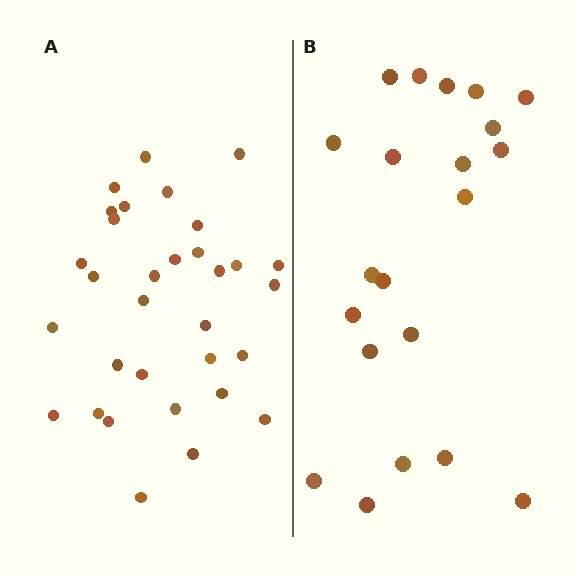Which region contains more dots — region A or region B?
Region A (the left region) has more dots.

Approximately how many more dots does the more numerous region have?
Region A has roughly 12 or so more dots than region B.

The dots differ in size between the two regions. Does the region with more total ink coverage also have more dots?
No. Region B has more total ink coverage because its dots are larger, but region A actually contains more individual dots. Total area can be misleading — the number of items is what matters here.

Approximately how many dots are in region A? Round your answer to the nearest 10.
About 30 dots. (The exact count is 32, which rounds to 30.)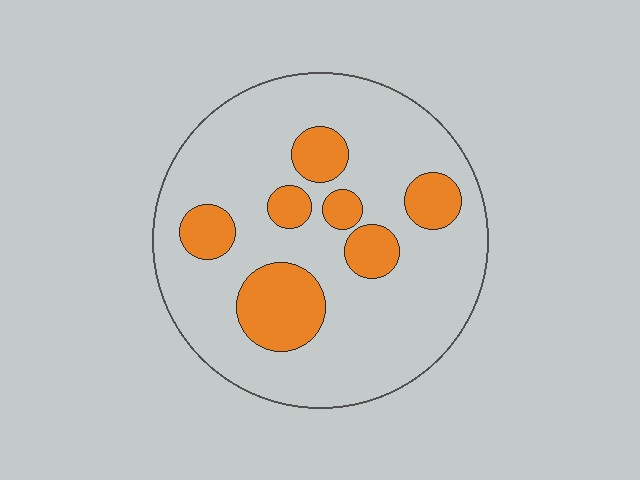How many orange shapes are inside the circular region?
7.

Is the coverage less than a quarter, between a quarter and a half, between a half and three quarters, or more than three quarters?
Less than a quarter.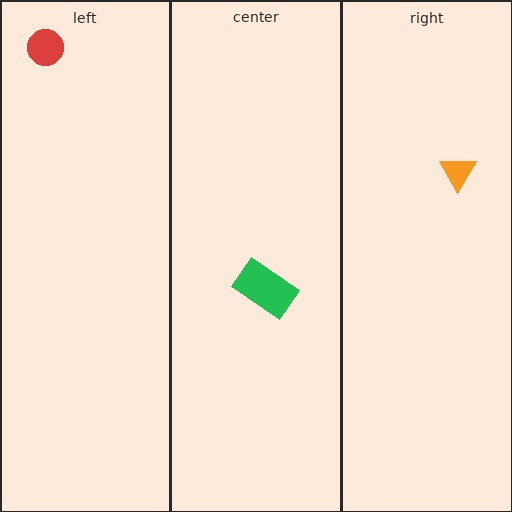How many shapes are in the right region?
1.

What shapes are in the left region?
The red circle.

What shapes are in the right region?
The orange triangle.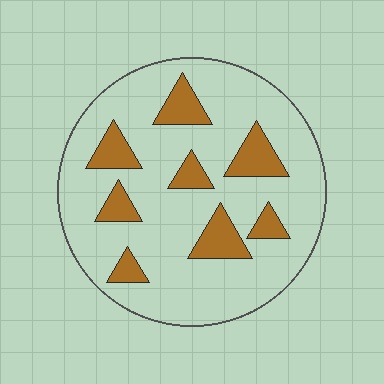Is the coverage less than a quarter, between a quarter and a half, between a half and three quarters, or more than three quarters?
Less than a quarter.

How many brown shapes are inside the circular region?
8.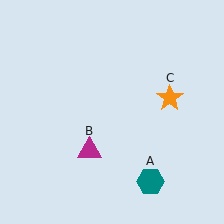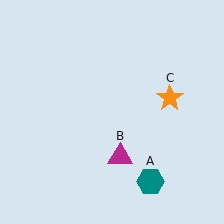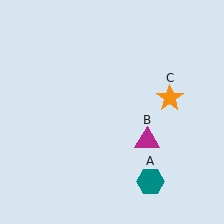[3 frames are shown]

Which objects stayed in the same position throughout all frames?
Teal hexagon (object A) and orange star (object C) remained stationary.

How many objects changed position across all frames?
1 object changed position: magenta triangle (object B).